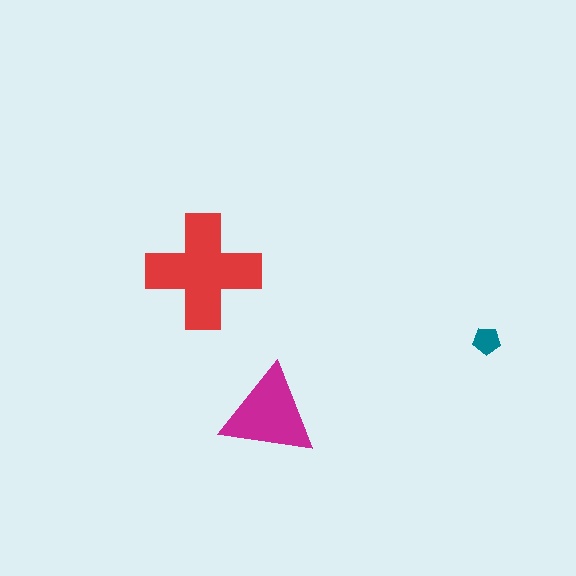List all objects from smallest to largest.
The teal pentagon, the magenta triangle, the red cross.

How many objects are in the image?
There are 3 objects in the image.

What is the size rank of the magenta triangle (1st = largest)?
2nd.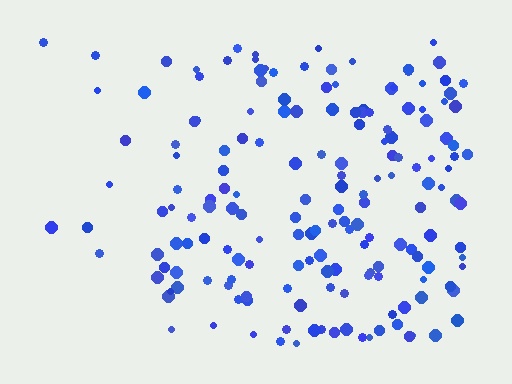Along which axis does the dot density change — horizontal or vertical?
Horizontal.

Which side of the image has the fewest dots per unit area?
The left.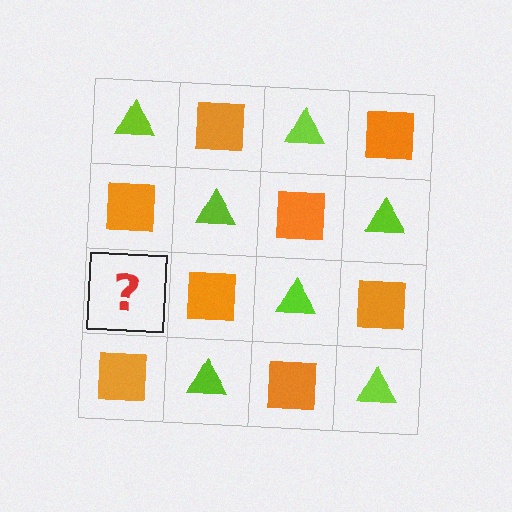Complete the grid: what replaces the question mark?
The question mark should be replaced with a lime triangle.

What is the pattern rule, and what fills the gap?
The rule is that it alternates lime triangle and orange square in a checkerboard pattern. The gap should be filled with a lime triangle.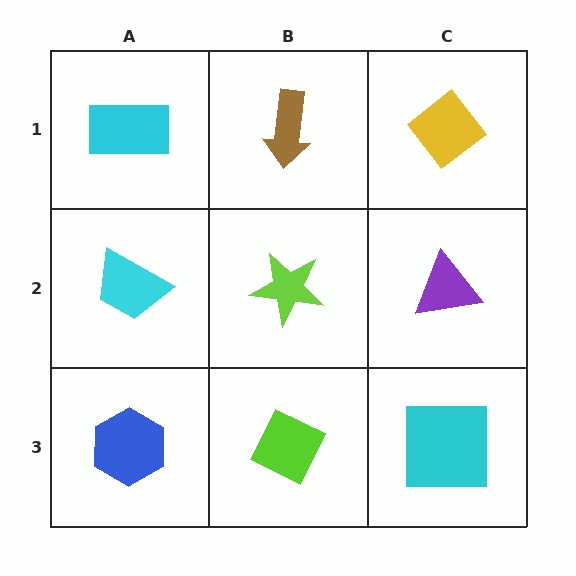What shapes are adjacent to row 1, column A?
A cyan trapezoid (row 2, column A), a brown arrow (row 1, column B).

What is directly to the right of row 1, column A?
A brown arrow.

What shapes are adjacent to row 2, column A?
A cyan rectangle (row 1, column A), a blue hexagon (row 3, column A), a lime star (row 2, column B).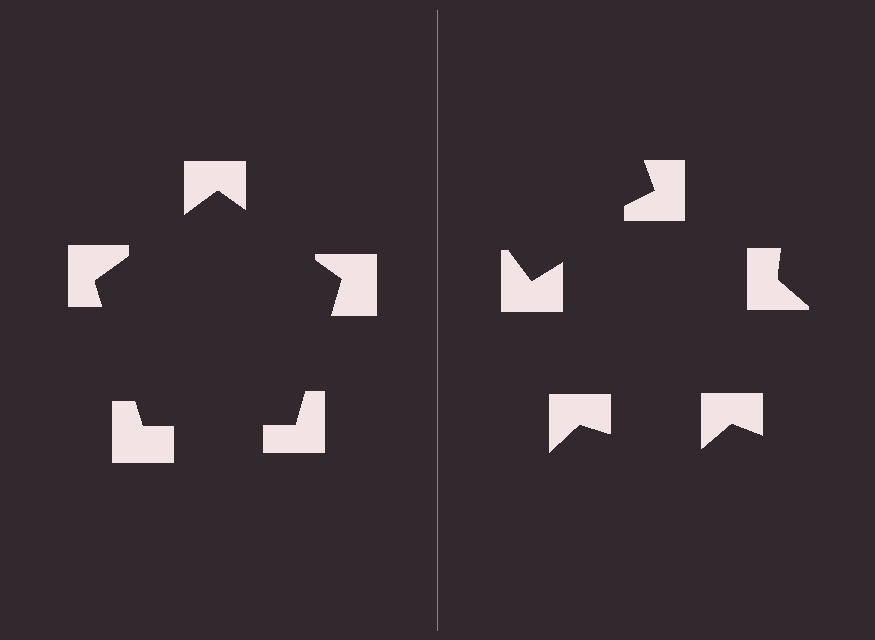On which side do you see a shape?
An illusory pentagon appears on the left side. On the right side the wedge cuts are rotated, so no coherent shape forms.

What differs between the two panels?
The notched squares are positioned identically on both sides; only the wedge orientations differ. On the left they align to a pentagon; on the right they are misaligned.